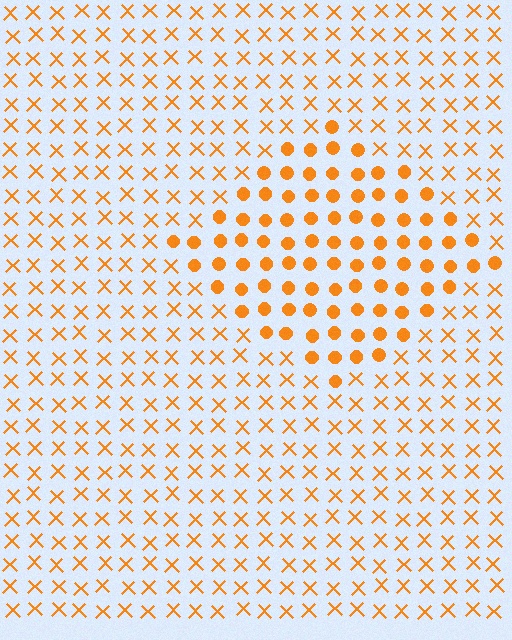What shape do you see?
I see a diamond.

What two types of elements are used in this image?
The image uses circles inside the diamond region and X marks outside it.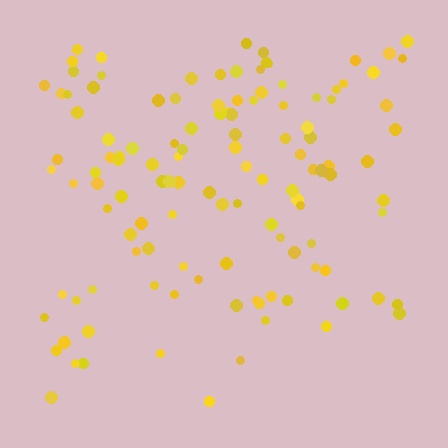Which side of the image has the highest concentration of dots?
The top.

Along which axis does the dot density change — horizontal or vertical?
Vertical.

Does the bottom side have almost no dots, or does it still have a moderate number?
Still a moderate number, just noticeably fewer than the top.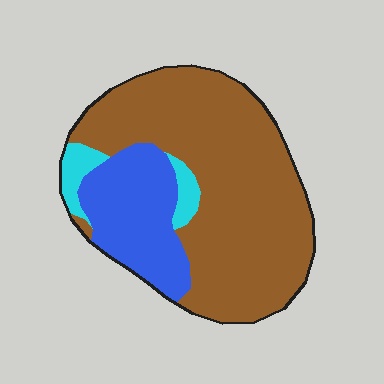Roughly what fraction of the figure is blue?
Blue takes up between a sixth and a third of the figure.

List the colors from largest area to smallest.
From largest to smallest: brown, blue, cyan.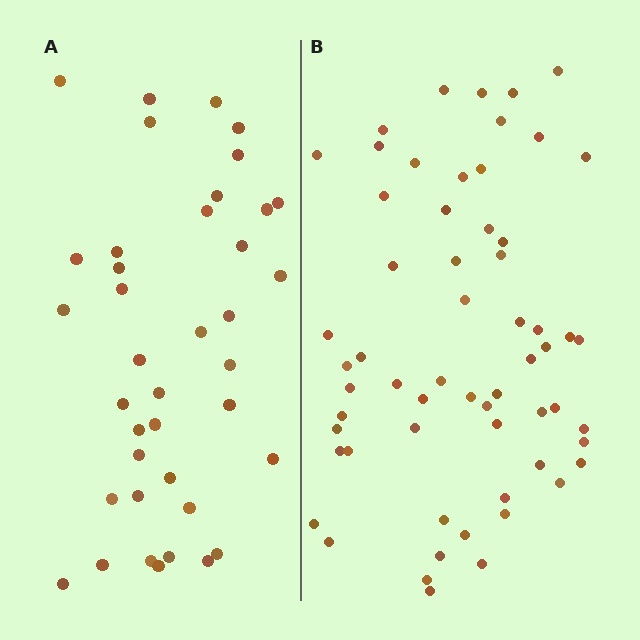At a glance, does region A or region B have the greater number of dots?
Region B (the right region) has more dots.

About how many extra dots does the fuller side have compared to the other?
Region B has approximately 20 more dots than region A.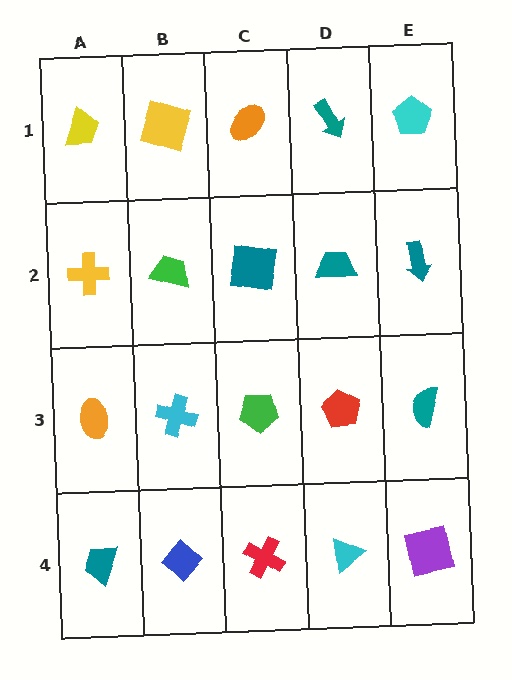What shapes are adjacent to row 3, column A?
A yellow cross (row 2, column A), a teal trapezoid (row 4, column A), a cyan cross (row 3, column B).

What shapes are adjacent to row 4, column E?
A teal semicircle (row 3, column E), a cyan triangle (row 4, column D).